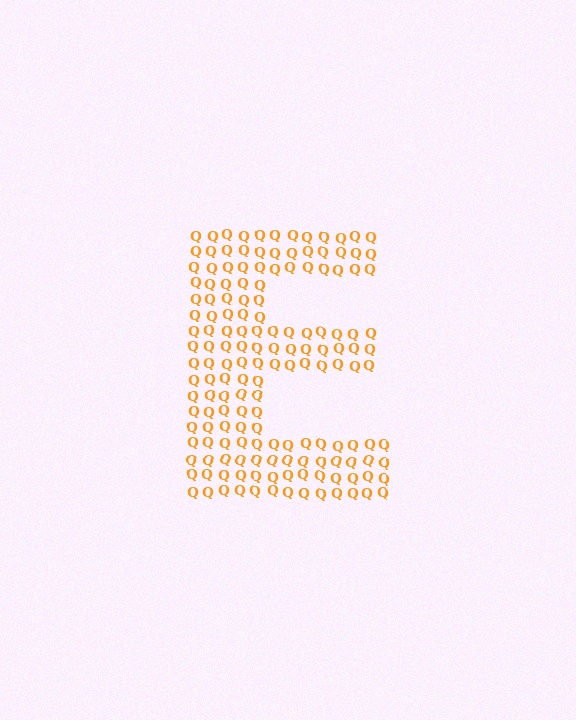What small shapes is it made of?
It is made of small letter Q's.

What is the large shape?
The large shape is the letter E.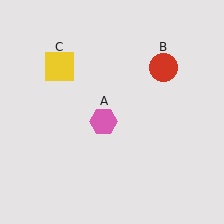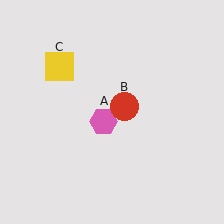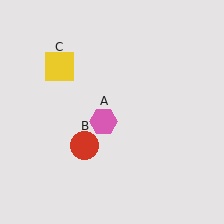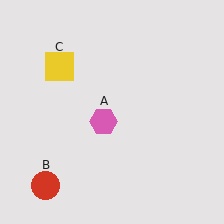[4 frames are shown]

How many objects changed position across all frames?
1 object changed position: red circle (object B).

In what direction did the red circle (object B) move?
The red circle (object B) moved down and to the left.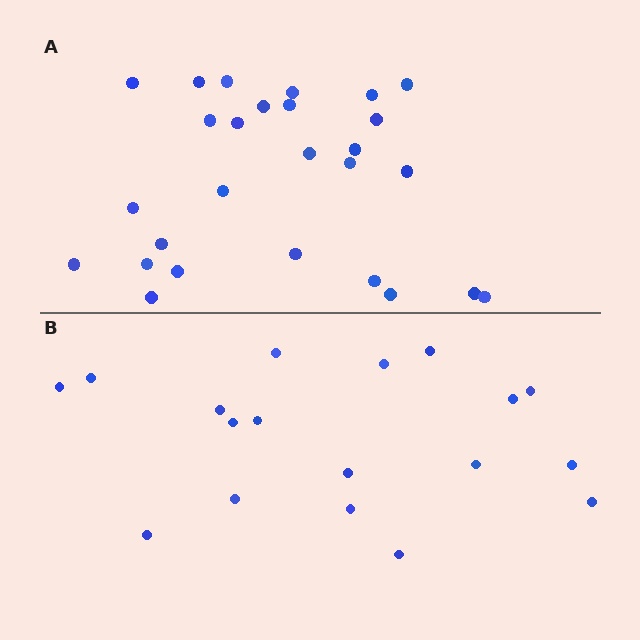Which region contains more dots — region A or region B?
Region A (the top region) has more dots.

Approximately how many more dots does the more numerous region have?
Region A has roughly 8 or so more dots than region B.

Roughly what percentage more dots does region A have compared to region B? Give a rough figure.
About 50% more.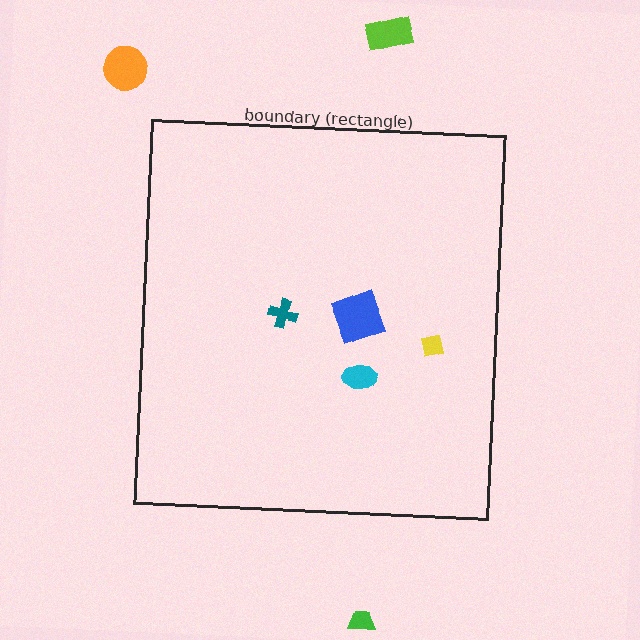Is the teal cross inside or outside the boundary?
Inside.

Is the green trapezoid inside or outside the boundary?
Outside.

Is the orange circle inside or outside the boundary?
Outside.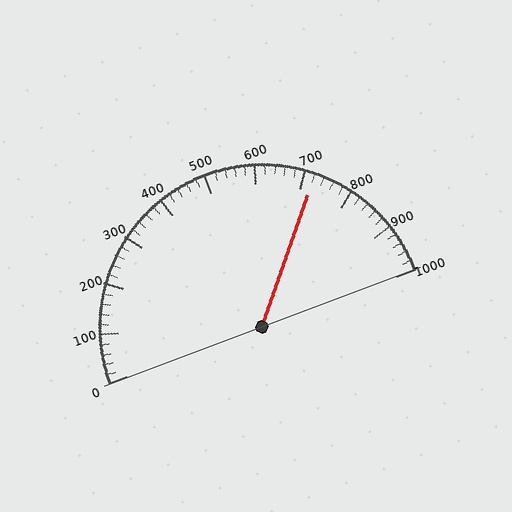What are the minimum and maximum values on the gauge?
The gauge ranges from 0 to 1000.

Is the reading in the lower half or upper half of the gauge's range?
The reading is in the upper half of the range (0 to 1000).